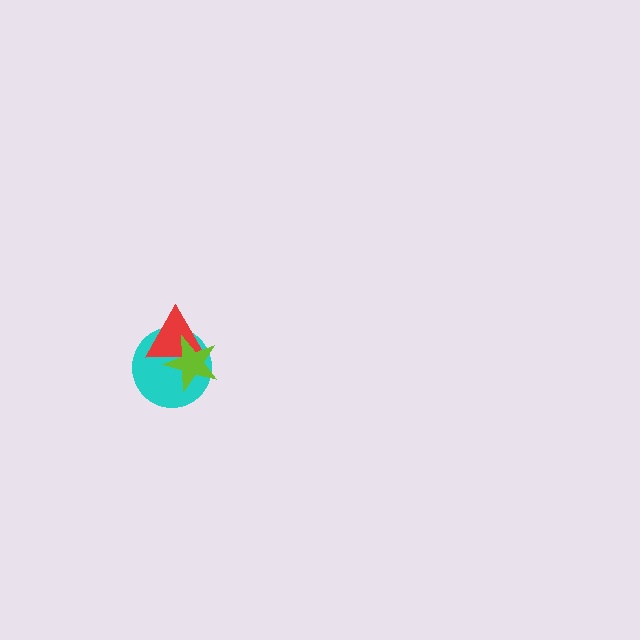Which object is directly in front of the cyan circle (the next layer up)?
The red triangle is directly in front of the cyan circle.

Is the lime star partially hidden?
No, no other shape covers it.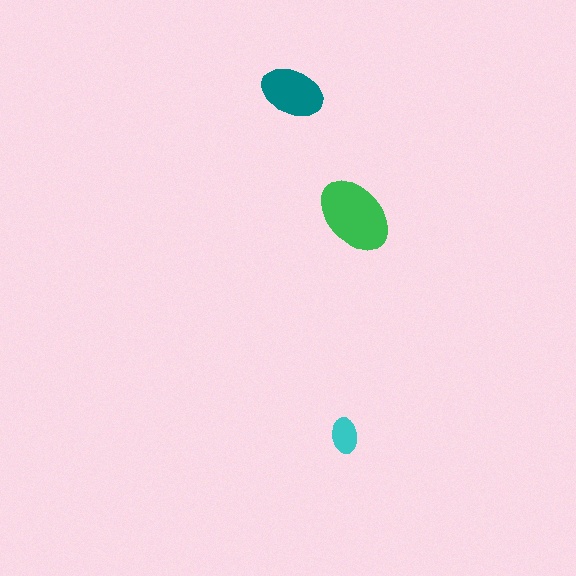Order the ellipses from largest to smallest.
the green one, the teal one, the cyan one.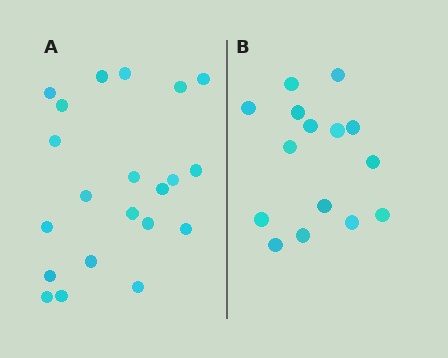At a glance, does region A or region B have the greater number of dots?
Region A (the left region) has more dots.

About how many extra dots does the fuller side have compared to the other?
Region A has about 6 more dots than region B.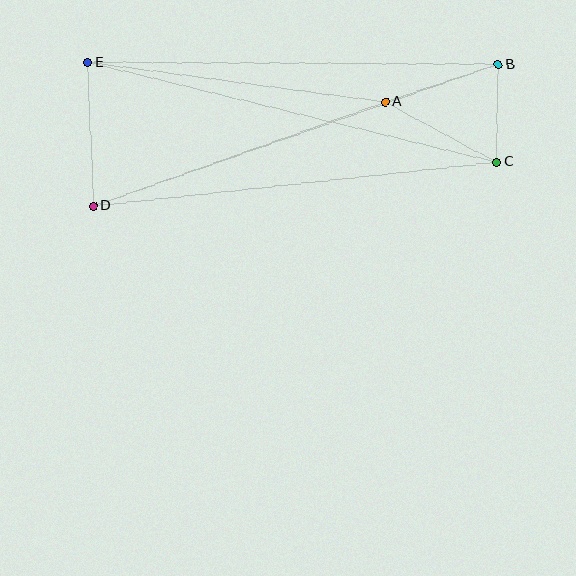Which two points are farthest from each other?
Points B and D are farthest from each other.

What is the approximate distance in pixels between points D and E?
The distance between D and E is approximately 144 pixels.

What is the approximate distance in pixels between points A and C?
The distance between A and C is approximately 127 pixels.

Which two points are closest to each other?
Points B and C are closest to each other.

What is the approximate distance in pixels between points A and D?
The distance between A and D is approximately 310 pixels.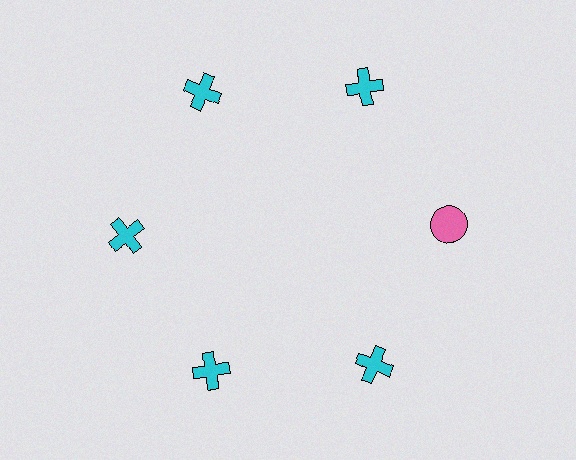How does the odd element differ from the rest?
It differs in both color (pink instead of cyan) and shape (circle instead of cross).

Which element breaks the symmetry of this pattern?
The pink circle at roughly the 3 o'clock position breaks the symmetry. All other shapes are cyan crosses.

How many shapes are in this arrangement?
There are 6 shapes arranged in a ring pattern.